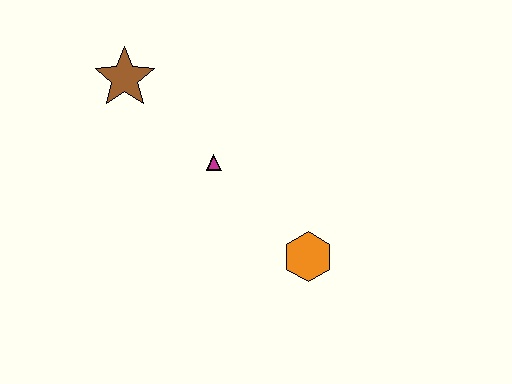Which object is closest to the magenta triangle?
The brown star is closest to the magenta triangle.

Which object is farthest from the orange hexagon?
The brown star is farthest from the orange hexagon.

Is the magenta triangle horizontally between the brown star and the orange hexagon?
Yes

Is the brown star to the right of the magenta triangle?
No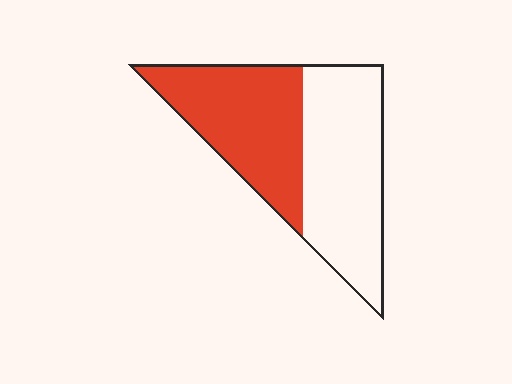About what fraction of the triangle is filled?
About one half (1/2).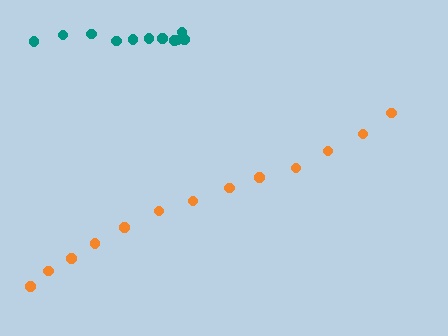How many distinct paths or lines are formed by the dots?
There are 2 distinct paths.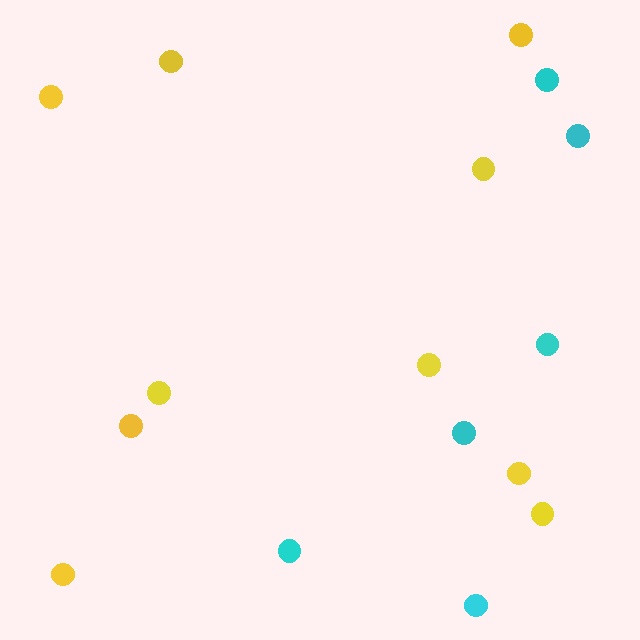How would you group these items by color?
There are 2 groups: one group of yellow circles (10) and one group of cyan circles (6).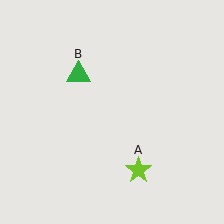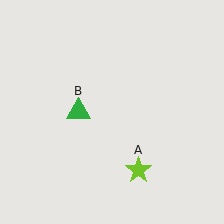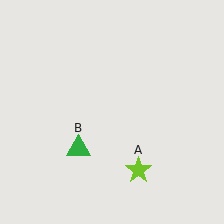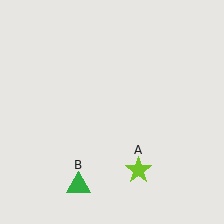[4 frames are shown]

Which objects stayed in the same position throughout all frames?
Lime star (object A) remained stationary.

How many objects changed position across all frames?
1 object changed position: green triangle (object B).